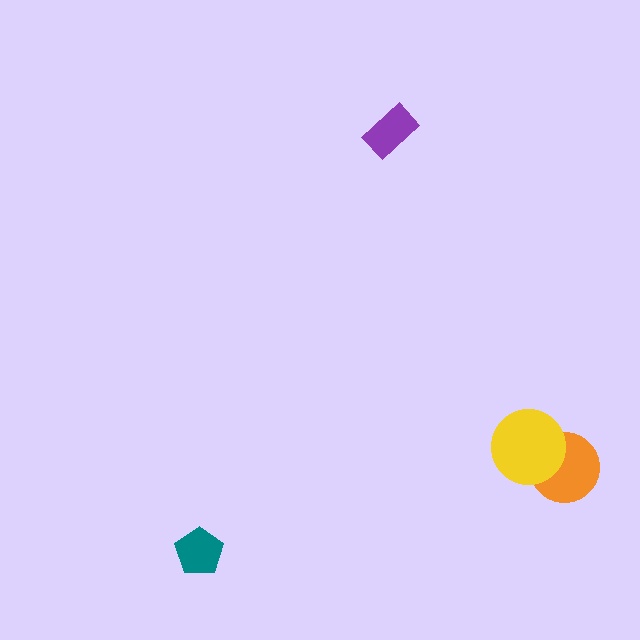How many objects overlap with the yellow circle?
1 object overlaps with the yellow circle.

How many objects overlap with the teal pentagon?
0 objects overlap with the teal pentagon.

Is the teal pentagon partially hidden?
No, no other shape covers it.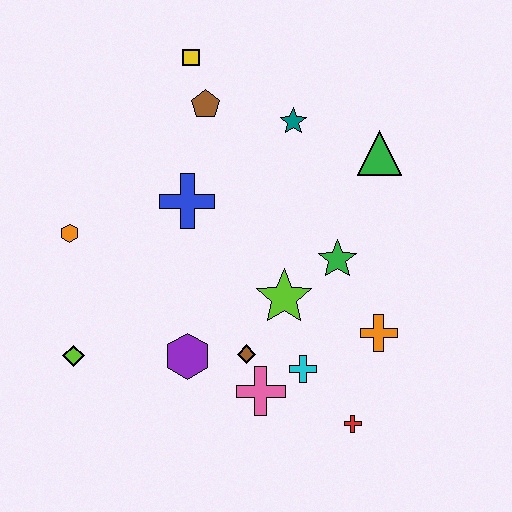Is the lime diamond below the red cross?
No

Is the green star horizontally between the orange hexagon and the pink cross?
No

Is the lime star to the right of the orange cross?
No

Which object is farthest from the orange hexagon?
The red cross is farthest from the orange hexagon.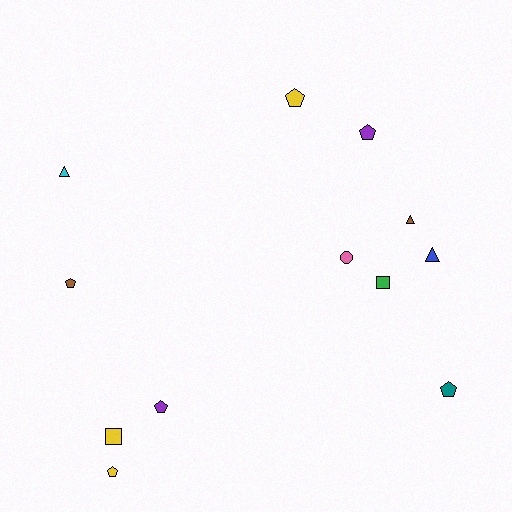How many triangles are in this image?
There are 3 triangles.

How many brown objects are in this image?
There are 2 brown objects.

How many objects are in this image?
There are 12 objects.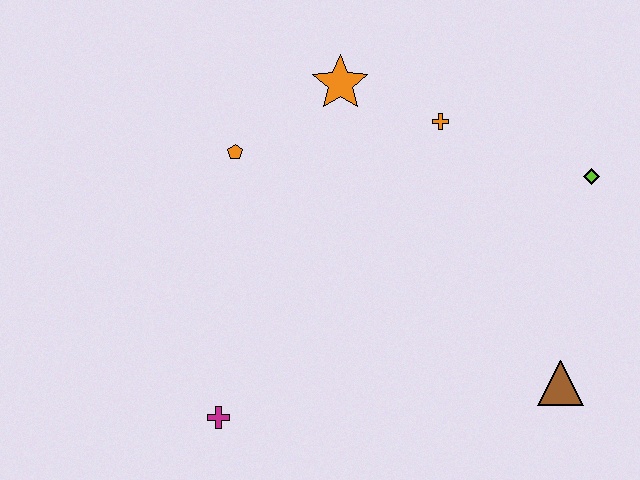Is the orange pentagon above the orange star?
No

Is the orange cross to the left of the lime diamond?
Yes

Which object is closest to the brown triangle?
The lime diamond is closest to the brown triangle.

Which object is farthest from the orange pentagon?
The brown triangle is farthest from the orange pentagon.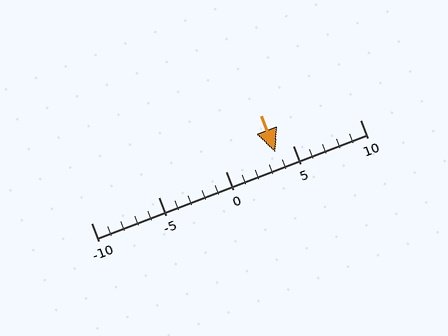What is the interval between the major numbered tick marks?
The major tick marks are spaced 5 units apart.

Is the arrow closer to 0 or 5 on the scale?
The arrow is closer to 5.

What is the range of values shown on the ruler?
The ruler shows values from -10 to 10.